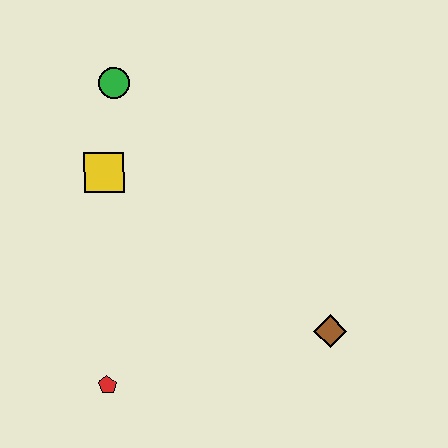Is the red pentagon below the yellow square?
Yes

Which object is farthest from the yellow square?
The brown diamond is farthest from the yellow square.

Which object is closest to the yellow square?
The green circle is closest to the yellow square.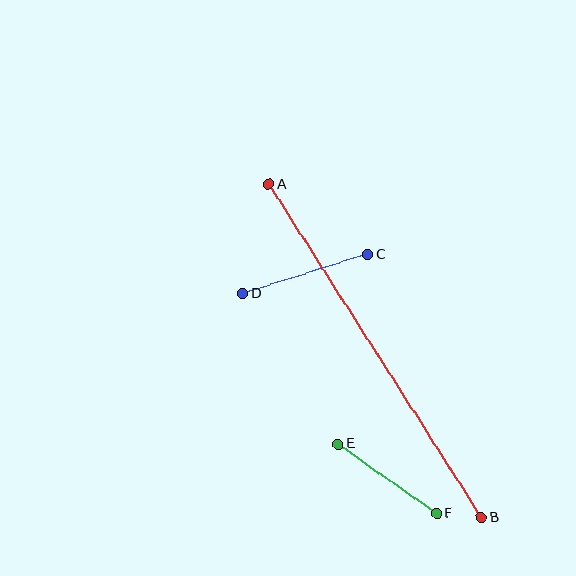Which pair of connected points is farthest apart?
Points A and B are farthest apart.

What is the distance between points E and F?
The distance is approximately 120 pixels.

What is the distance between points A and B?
The distance is approximately 396 pixels.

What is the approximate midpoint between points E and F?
The midpoint is at approximately (387, 478) pixels.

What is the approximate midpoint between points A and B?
The midpoint is at approximately (375, 351) pixels.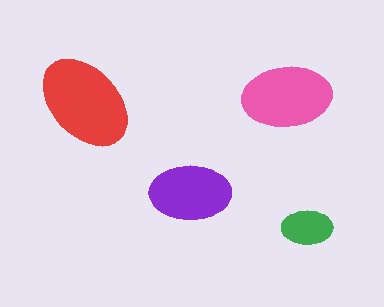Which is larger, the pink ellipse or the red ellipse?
The red one.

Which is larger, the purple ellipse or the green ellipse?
The purple one.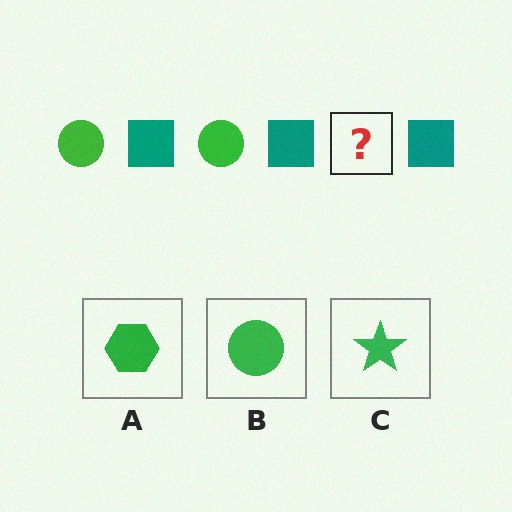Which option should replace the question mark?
Option B.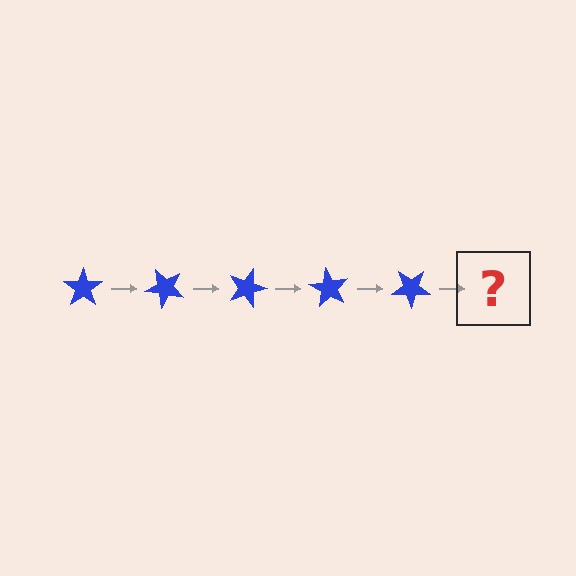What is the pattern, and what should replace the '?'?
The pattern is that the star rotates 45 degrees each step. The '?' should be a blue star rotated 225 degrees.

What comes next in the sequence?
The next element should be a blue star rotated 225 degrees.